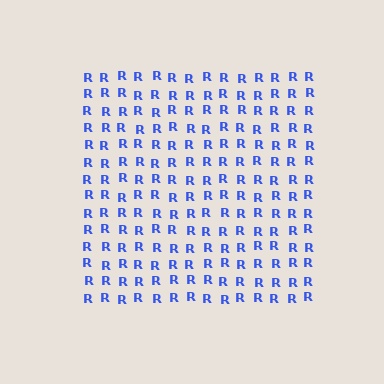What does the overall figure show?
The overall figure shows a square.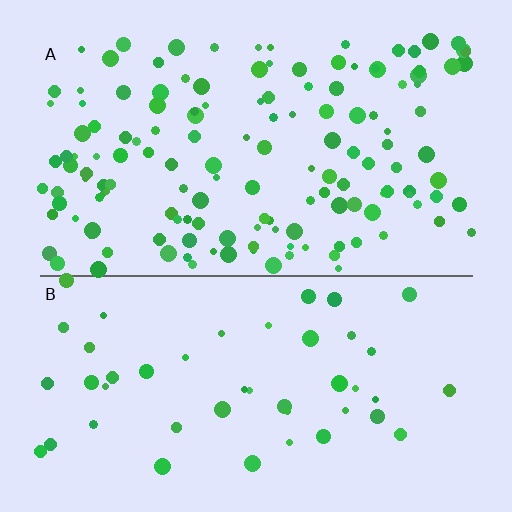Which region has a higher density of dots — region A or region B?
A (the top).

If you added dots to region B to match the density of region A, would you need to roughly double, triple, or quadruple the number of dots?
Approximately triple.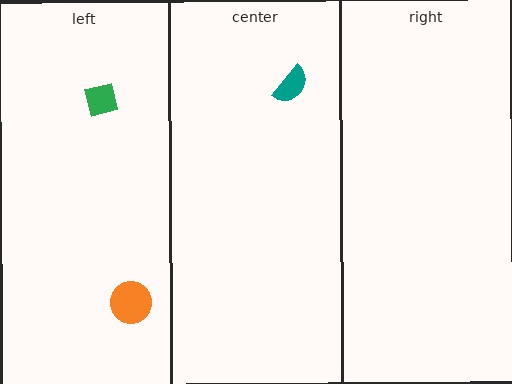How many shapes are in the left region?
2.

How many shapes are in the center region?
1.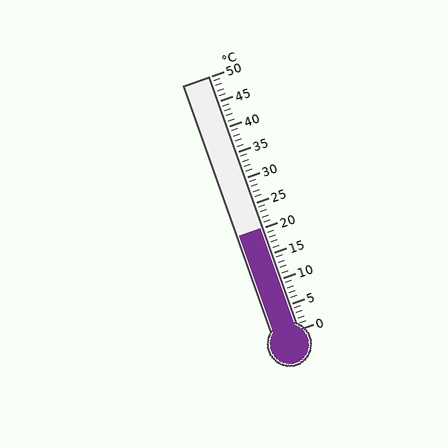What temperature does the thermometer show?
The thermometer shows approximately 20°C.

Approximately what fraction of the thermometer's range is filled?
The thermometer is filled to approximately 40% of its range.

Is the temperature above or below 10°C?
The temperature is above 10°C.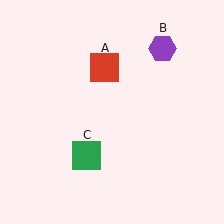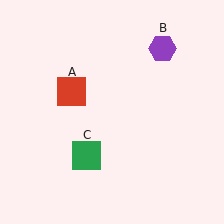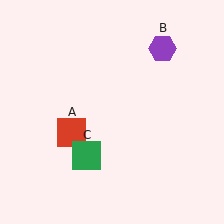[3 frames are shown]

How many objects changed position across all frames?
1 object changed position: red square (object A).